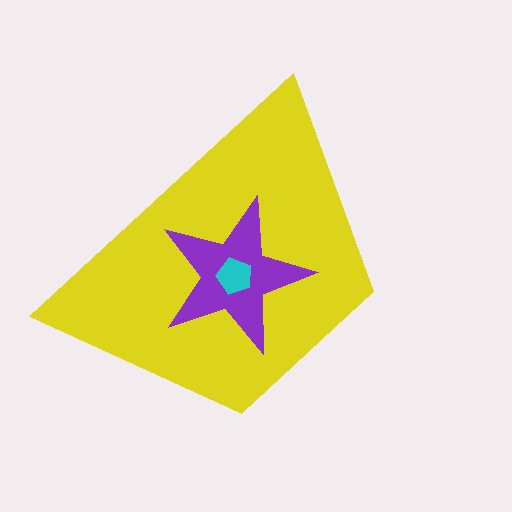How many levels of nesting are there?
3.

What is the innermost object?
The cyan pentagon.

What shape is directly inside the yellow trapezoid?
The purple star.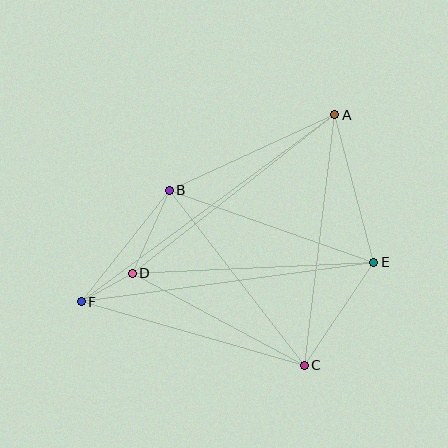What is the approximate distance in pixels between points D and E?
The distance between D and E is approximately 242 pixels.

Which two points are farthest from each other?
Points A and F are farthest from each other.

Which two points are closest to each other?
Points D and F are closest to each other.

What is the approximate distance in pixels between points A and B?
The distance between A and B is approximately 182 pixels.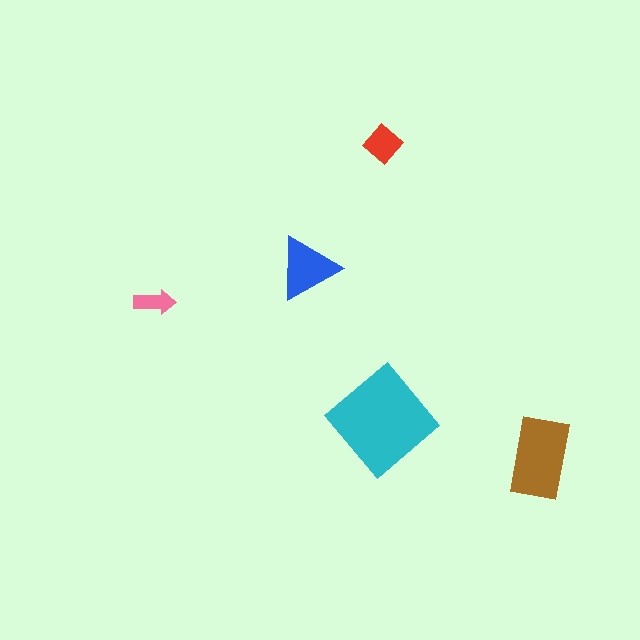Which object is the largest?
The cyan diamond.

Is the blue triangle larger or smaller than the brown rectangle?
Smaller.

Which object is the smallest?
The pink arrow.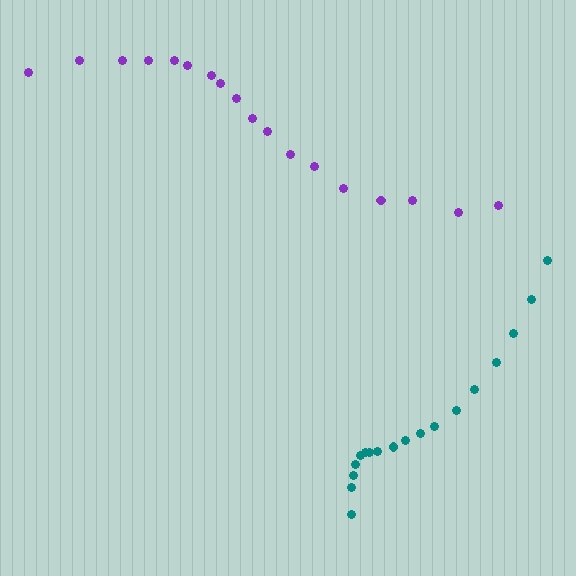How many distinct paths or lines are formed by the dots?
There are 2 distinct paths.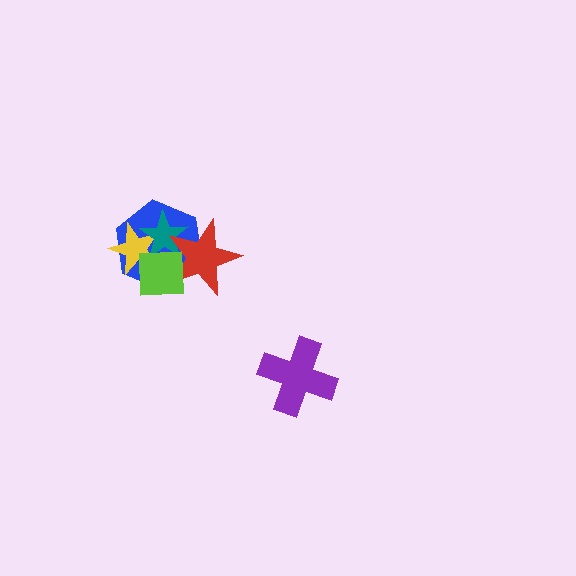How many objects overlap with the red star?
3 objects overlap with the red star.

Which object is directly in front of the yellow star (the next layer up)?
The teal star is directly in front of the yellow star.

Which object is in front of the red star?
The lime square is in front of the red star.